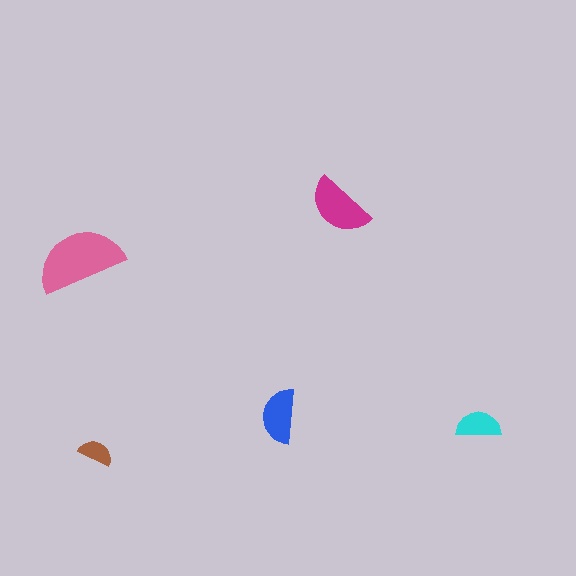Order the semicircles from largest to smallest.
the pink one, the magenta one, the blue one, the cyan one, the brown one.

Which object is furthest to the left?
The pink semicircle is leftmost.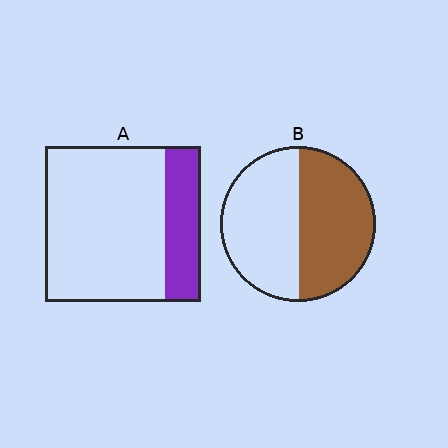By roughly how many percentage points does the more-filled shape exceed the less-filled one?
By roughly 25 percentage points (B over A).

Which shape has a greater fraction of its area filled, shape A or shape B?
Shape B.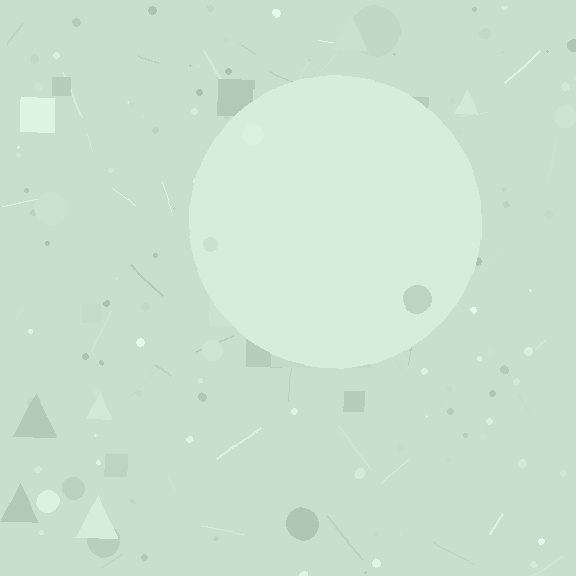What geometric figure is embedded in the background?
A circle is embedded in the background.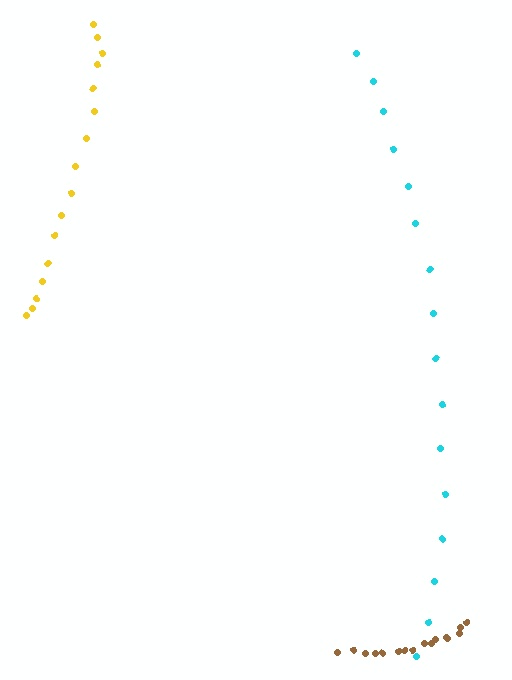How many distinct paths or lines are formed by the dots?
There are 3 distinct paths.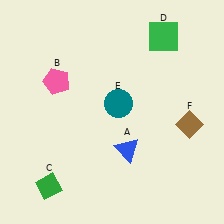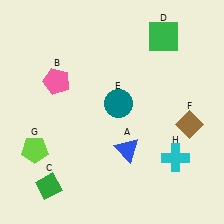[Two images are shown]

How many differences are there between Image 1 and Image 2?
There are 2 differences between the two images.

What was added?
A lime pentagon (G), a cyan cross (H) were added in Image 2.